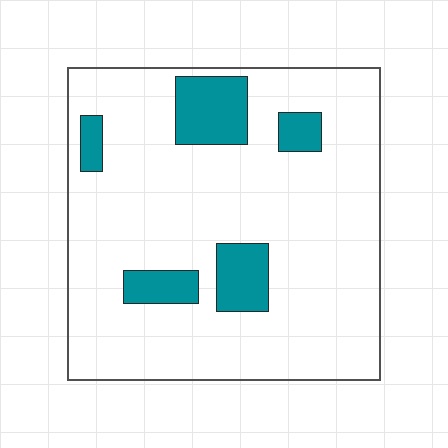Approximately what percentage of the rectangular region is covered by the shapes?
Approximately 15%.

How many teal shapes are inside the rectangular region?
5.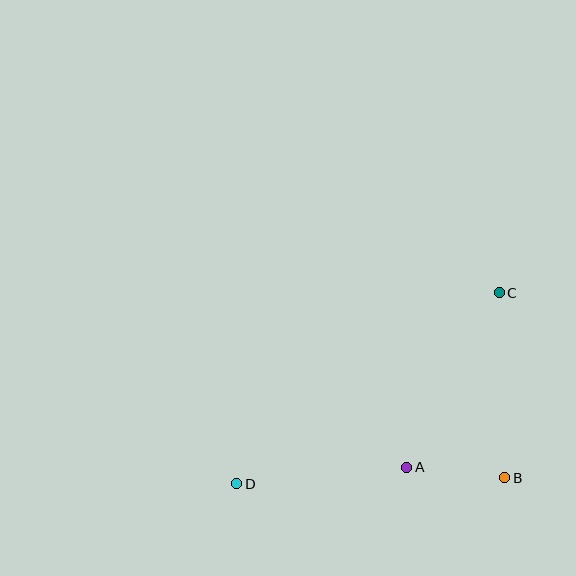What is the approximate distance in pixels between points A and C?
The distance between A and C is approximately 198 pixels.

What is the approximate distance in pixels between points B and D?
The distance between B and D is approximately 268 pixels.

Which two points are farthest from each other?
Points C and D are farthest from each other.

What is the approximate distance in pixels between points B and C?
The distance between B and C is approximately 185 pixels.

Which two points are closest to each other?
Points A and B are closest to each other.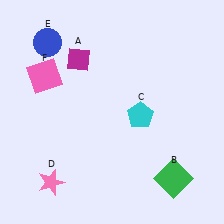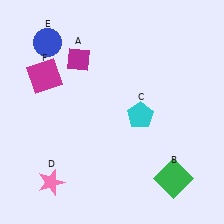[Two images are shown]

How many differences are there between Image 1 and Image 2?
There is 1 difference between the two images.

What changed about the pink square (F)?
In Image 1, F is pink. In Image 2, it changed to magenta.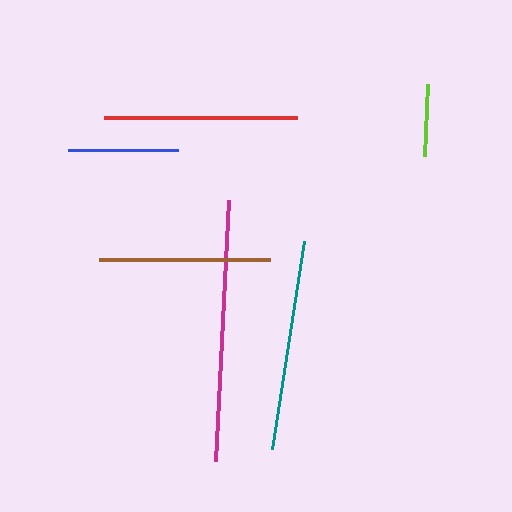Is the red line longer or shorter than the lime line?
The red line is longer than the lime line.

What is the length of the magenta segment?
The magenta segment is approximately 261 pixels long.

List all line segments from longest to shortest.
From longest to shortest: magenta, teal, red, brown, blue, lime.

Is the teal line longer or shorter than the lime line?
The teal line is longer than the lime line.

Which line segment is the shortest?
The lime line is the shortest at approximately 72 pixels.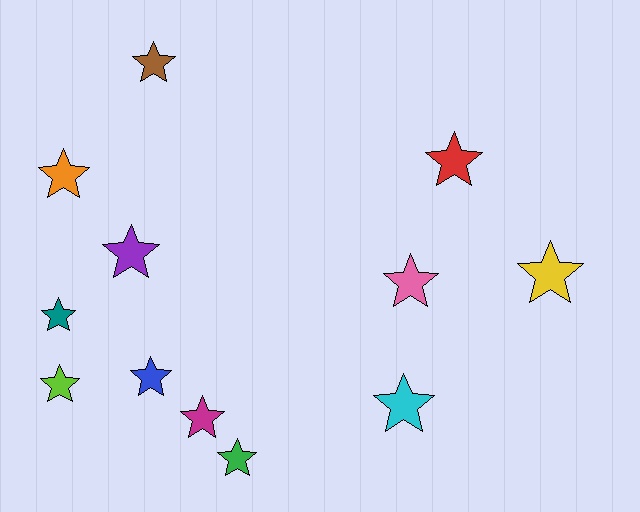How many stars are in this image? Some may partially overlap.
There are 12 stars.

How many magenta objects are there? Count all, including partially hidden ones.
There is 1 magenta object.